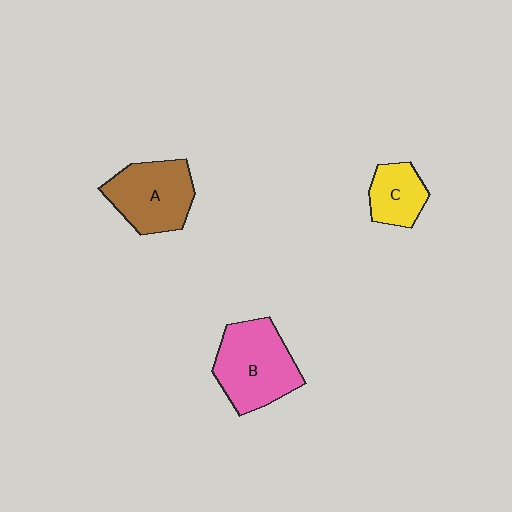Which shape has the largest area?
Shape B (pink).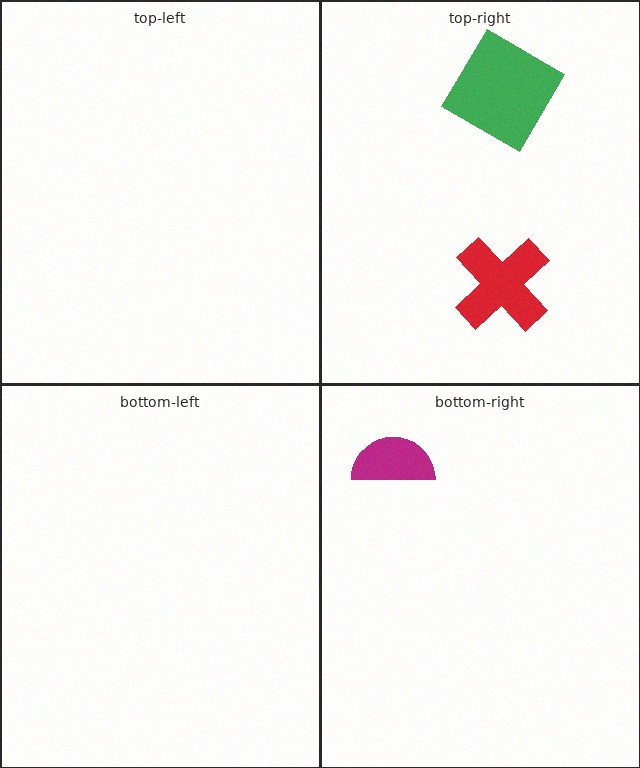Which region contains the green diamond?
The top-right region.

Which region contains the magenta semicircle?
The bottom-right region.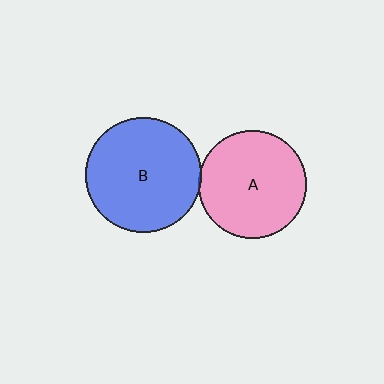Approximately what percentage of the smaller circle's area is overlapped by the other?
Approximately 5%.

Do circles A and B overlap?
Yes.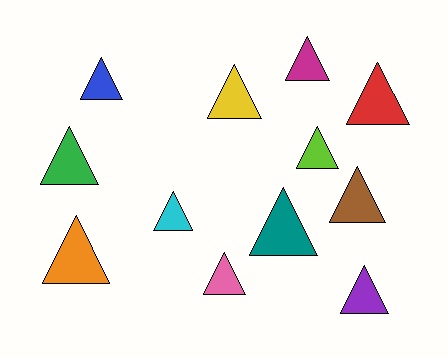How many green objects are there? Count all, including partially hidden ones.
There is 1 green object.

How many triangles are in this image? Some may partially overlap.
There are 12 triangles.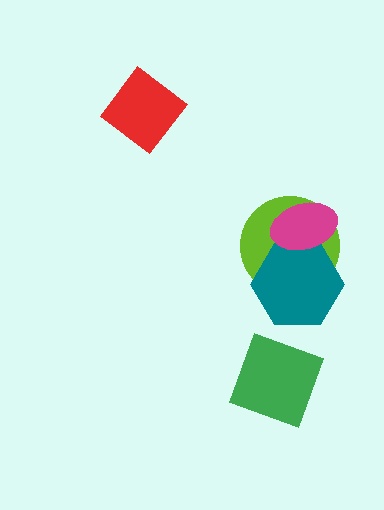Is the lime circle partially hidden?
Yes, it is partially covered by another shape.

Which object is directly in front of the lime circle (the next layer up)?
The teal hexagon is directly in front of the lime circle.